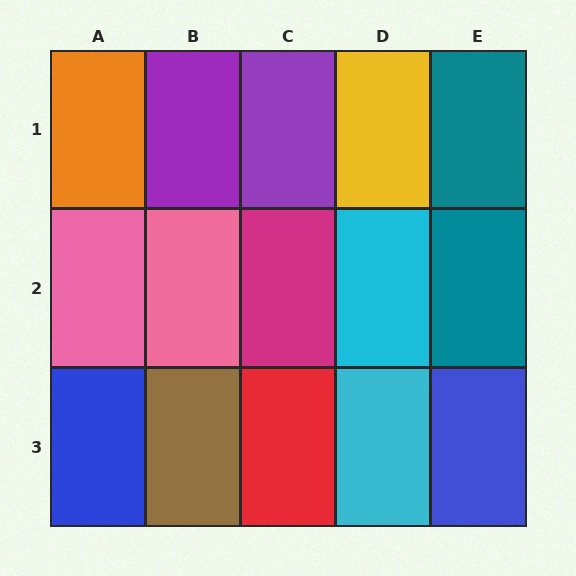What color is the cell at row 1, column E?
Teal.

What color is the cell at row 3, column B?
Brown.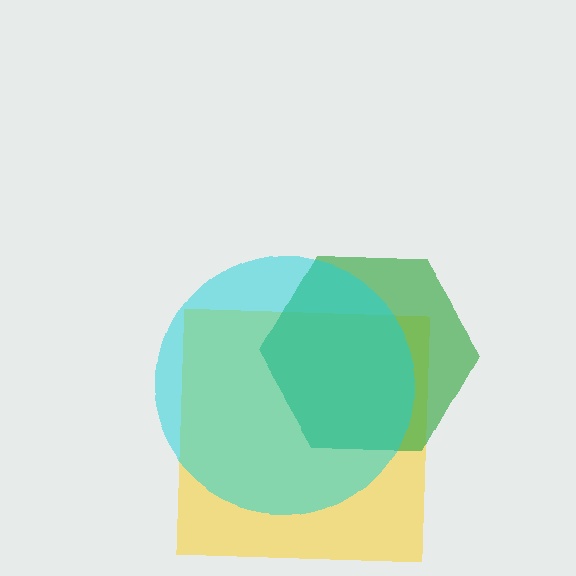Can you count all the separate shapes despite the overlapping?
Yes, there are 3 separate shapes.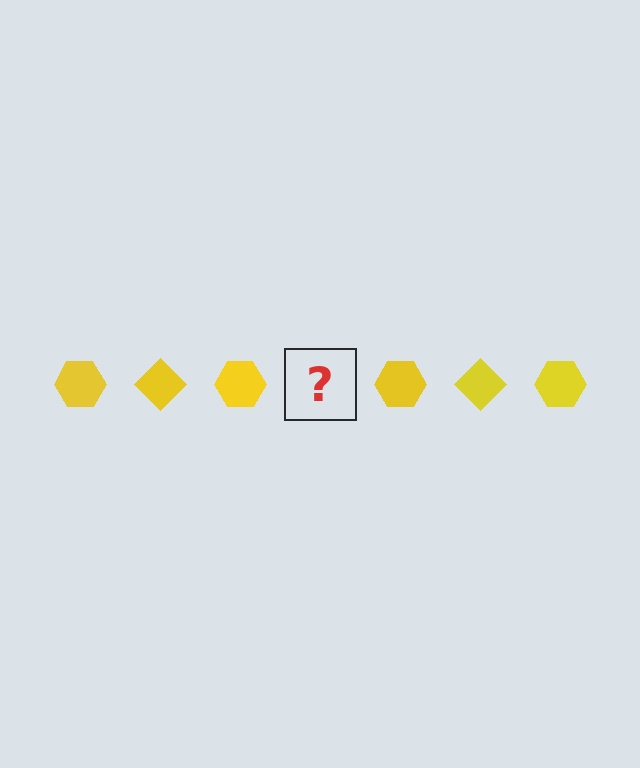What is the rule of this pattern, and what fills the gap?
The rule is that the pattern cycles through hexagon, diamond shapes in yellow. The gap should be filled with a yellow diamond.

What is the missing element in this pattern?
The missing element is a yellow diamond.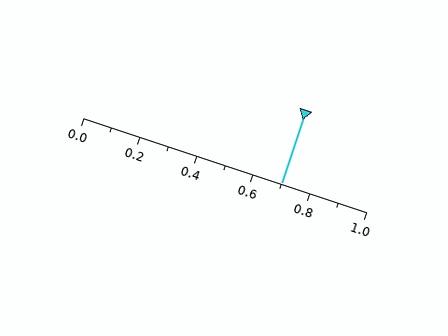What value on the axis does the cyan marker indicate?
The marker indicates approximately 0.7.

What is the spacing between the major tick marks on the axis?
The major ticks are spaced 0.2 apart.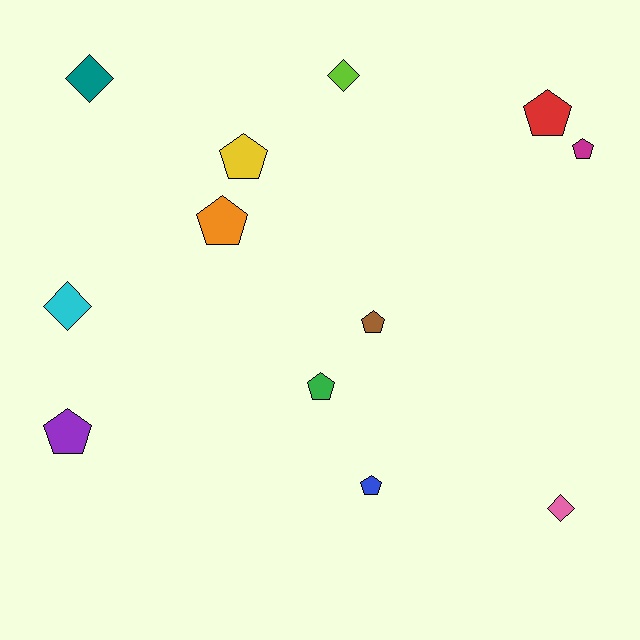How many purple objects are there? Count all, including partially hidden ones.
There is 1 purple object.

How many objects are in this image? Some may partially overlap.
There are 12 objects.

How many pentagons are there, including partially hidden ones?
There are 8 pentagons.